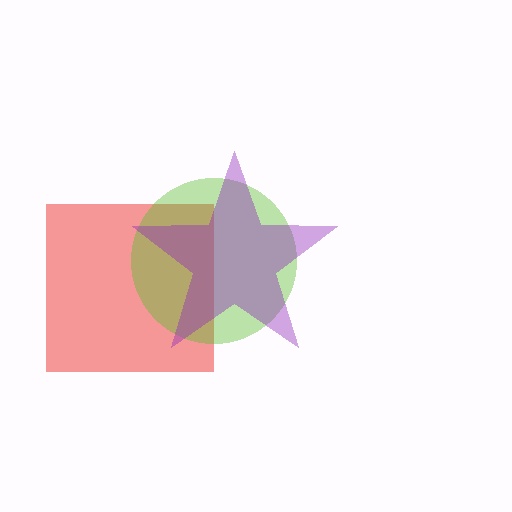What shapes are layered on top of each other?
The layered shapes are: a red square, a lime circle, a purple star.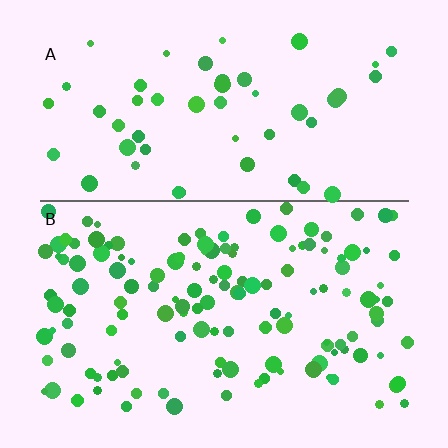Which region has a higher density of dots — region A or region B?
B (the bottom).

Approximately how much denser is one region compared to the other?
Approximately 2.7× — region B over region A.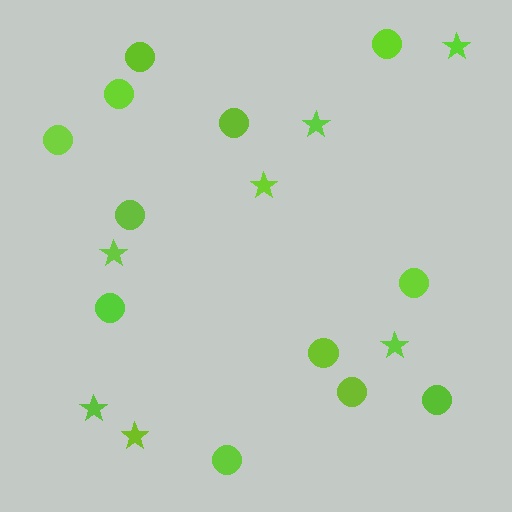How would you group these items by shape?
There are 2 groups: one group of circles (12) and one group of stars (7).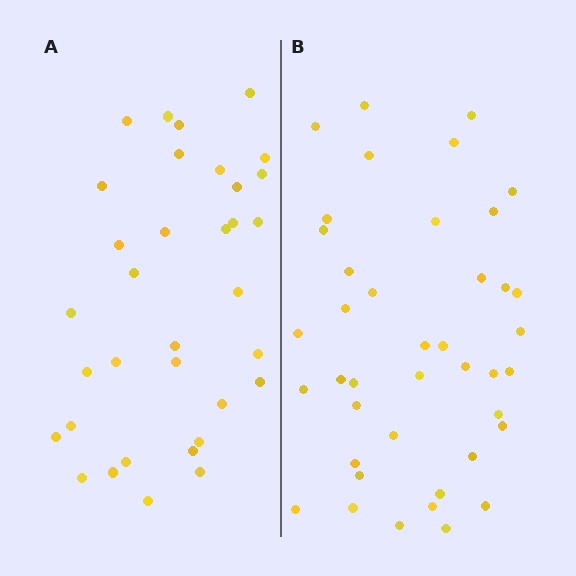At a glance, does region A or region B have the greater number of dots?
Region B (the right region) has more dots.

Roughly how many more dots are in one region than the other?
Region B has roughly 8 or so more dots than region A.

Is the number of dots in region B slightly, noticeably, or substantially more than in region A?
Region B has only slightly more — the two regions are fairly close. The ratio is roughly 1.2 to 1.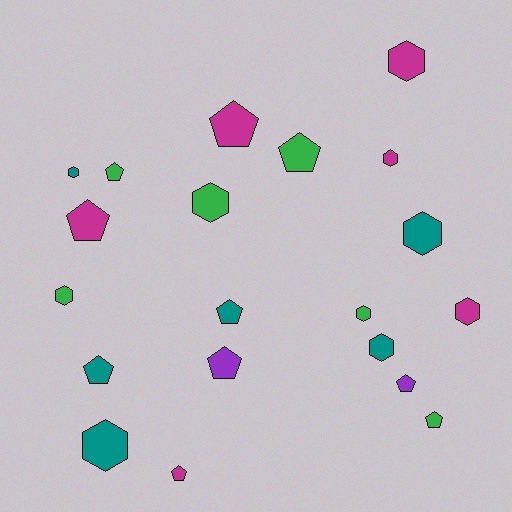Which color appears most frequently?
Magenta, with 6 objects.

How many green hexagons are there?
There are 3 green hexagons.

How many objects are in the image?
There are 20 objects.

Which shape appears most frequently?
Pentagon, with 10 objects.